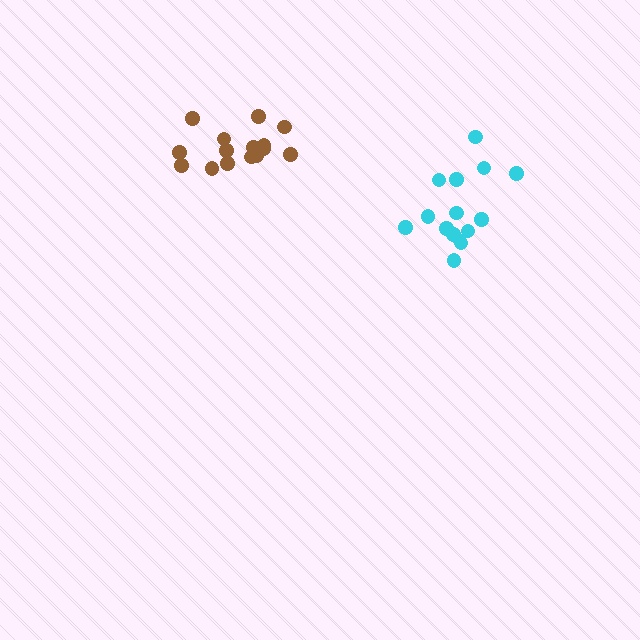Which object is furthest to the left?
The brown cluster is leftmost.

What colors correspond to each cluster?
The clusters are colored: cyan, brown.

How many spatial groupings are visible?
There are 2 spatial groupings.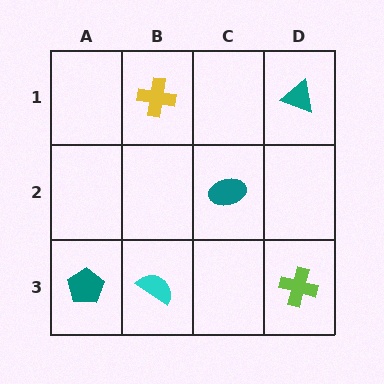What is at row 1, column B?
A yellow cross.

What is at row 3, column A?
A teal pentagon.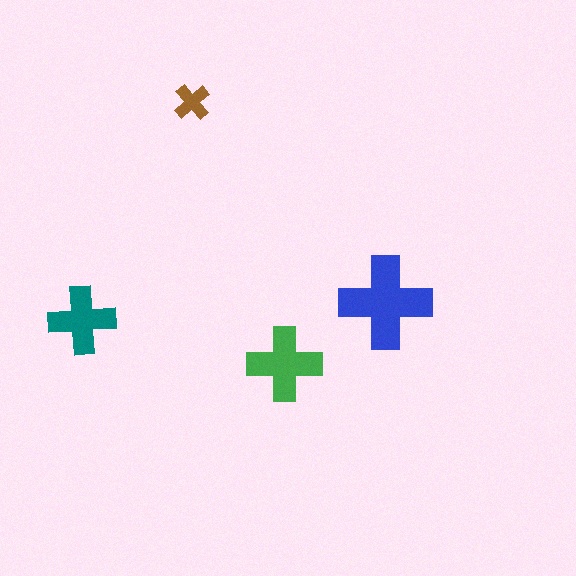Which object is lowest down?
The green cross is bottommost.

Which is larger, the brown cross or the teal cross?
The teal one.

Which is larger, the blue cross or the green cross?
The blue one.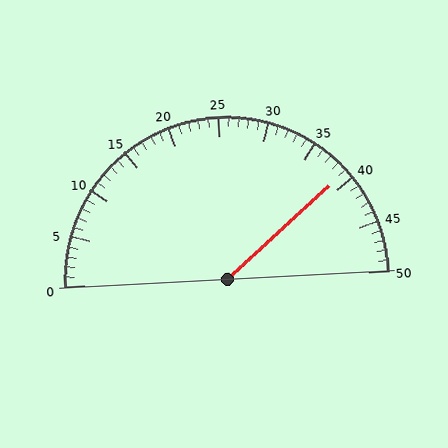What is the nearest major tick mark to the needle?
The nearest major tick mark is 40.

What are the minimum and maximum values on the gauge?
The gauge ranges from 0 to 50.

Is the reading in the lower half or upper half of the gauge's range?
The reading is in the upper half of the range (0 to 50).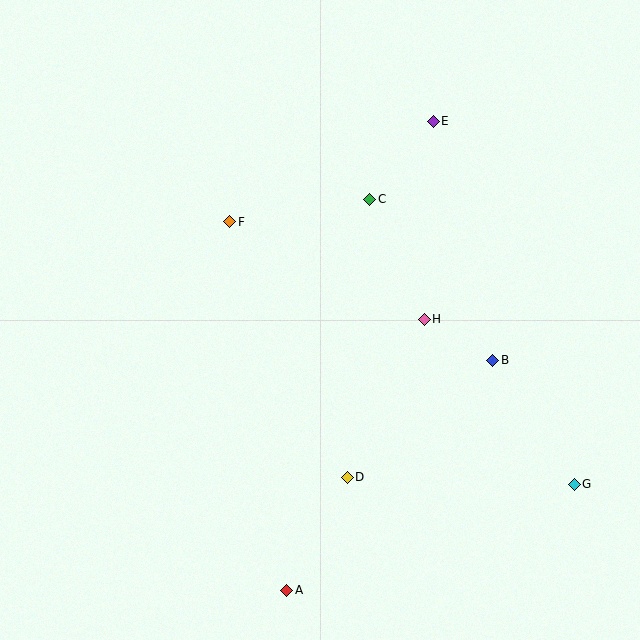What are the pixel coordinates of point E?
Point E is at (433, 121).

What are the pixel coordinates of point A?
Point A is at (287, 590).